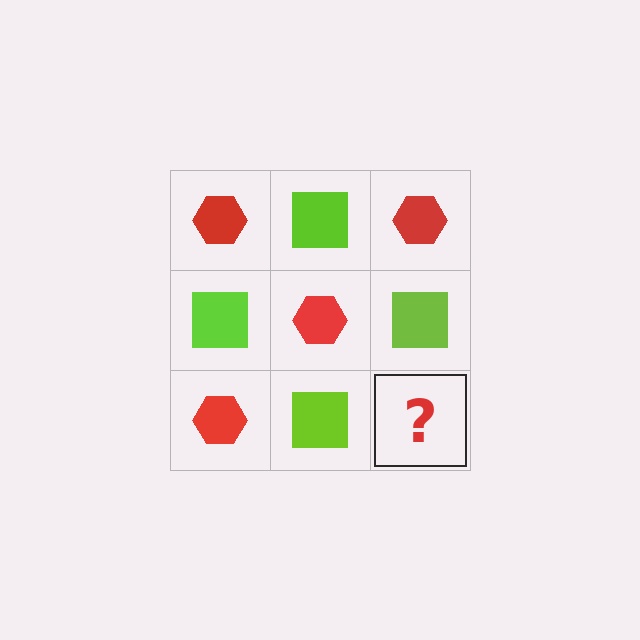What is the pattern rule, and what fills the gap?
The rule is that it alternates red hexagon and lime square in a checkerboard pattern. The gap should be filled with a red hexagon.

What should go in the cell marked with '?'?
The missing cell should contain a red hexagon.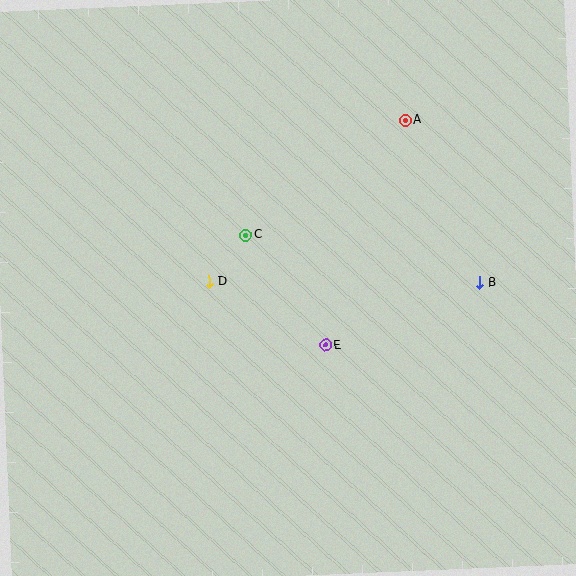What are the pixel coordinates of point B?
Point B is at (479, 283).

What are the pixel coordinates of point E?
Point E is at (326, 345).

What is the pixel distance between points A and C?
The distance between A and C is 197 pixels.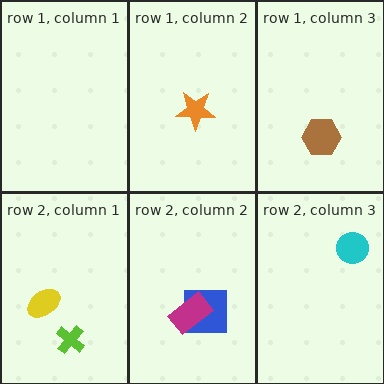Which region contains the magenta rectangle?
The row 2, column 2 region.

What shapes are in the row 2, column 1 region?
The yellow ellipse, the lime cross.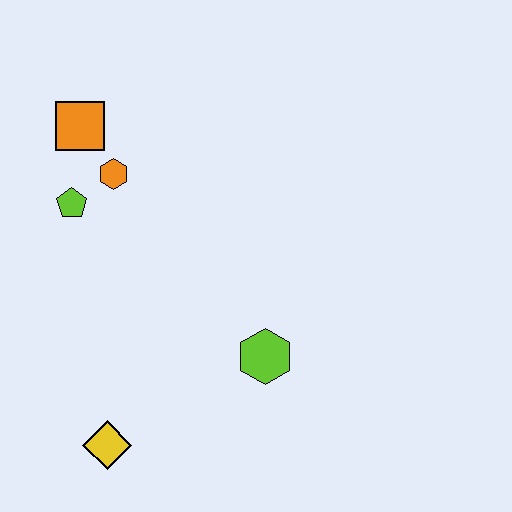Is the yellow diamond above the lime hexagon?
No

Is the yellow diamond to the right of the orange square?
Yes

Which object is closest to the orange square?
The orange hexagon is closest to the orange square.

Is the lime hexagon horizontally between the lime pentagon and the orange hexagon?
No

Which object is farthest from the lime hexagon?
The orange square is farthest from the lime hexagon.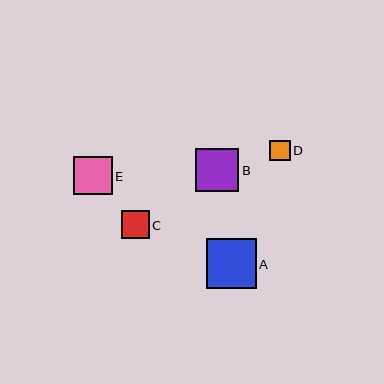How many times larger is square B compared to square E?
Square B is approximately 1.1 times the size of square E.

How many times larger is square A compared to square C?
Square A is approximately 1.8 times the size of square C.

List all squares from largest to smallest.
From largest to smallest: A, B, E, C, D.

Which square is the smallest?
Square D is the smallest with a size of approximately 21 pixels.